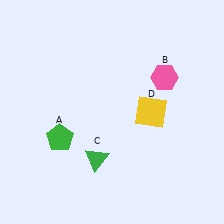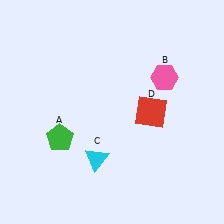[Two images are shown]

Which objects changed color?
C changed from green to cyan. D changed from yellow to red.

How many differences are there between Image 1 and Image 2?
There are 2 differences between the two images.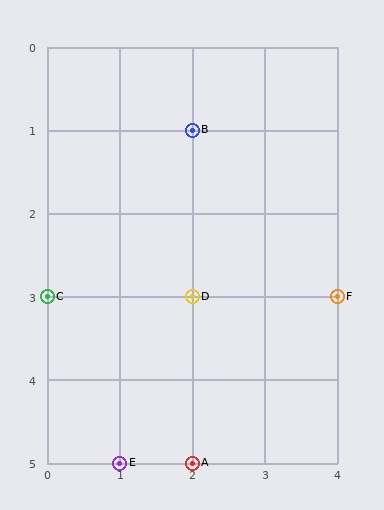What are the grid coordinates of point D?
Point D is at grid coordinates (2, 3).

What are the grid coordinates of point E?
Point E is at grid coordinates (1, 5).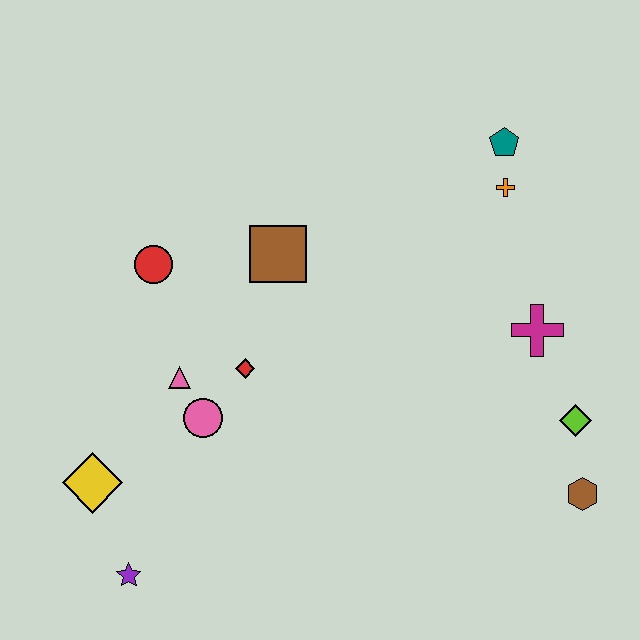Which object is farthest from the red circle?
The brown hexagon is farthest from the red circle.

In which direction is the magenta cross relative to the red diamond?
The magenta cross is to the right of the red diamond.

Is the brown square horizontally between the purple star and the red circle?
No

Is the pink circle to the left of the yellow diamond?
No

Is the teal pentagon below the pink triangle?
No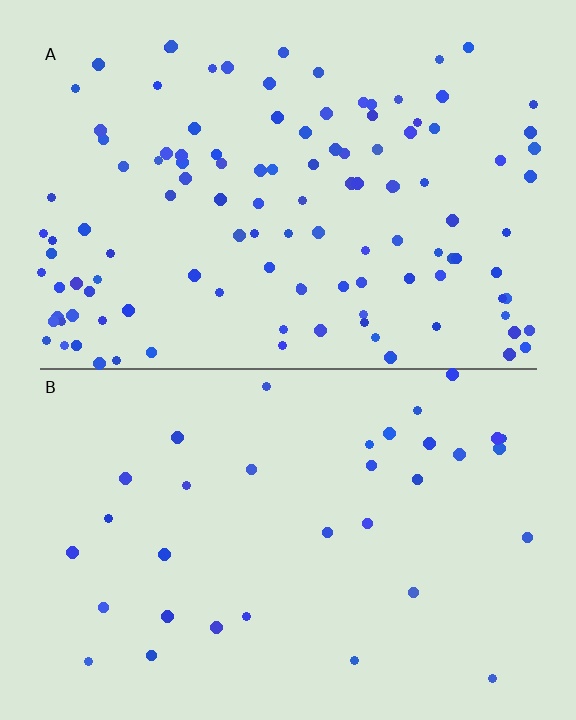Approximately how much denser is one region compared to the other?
Approximately 3.5× — region A over region B.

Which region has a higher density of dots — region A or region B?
A (the top).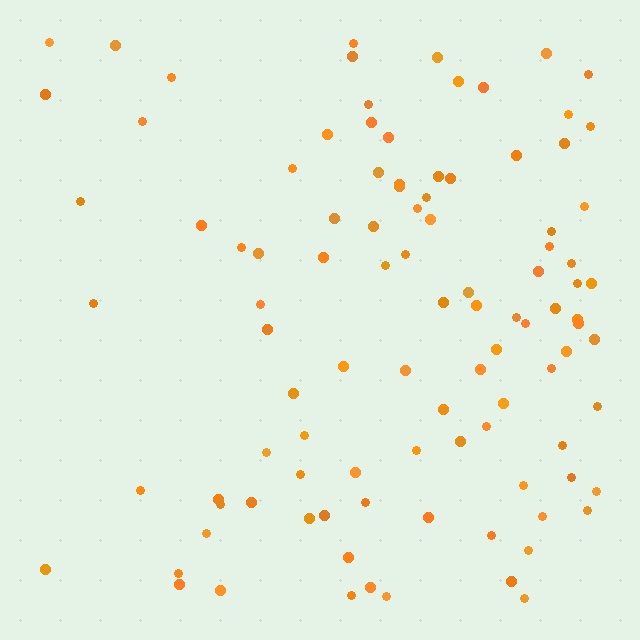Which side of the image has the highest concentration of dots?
The right.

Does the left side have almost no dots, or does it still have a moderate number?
Still a moderate number, just noticeably fewer than the right.